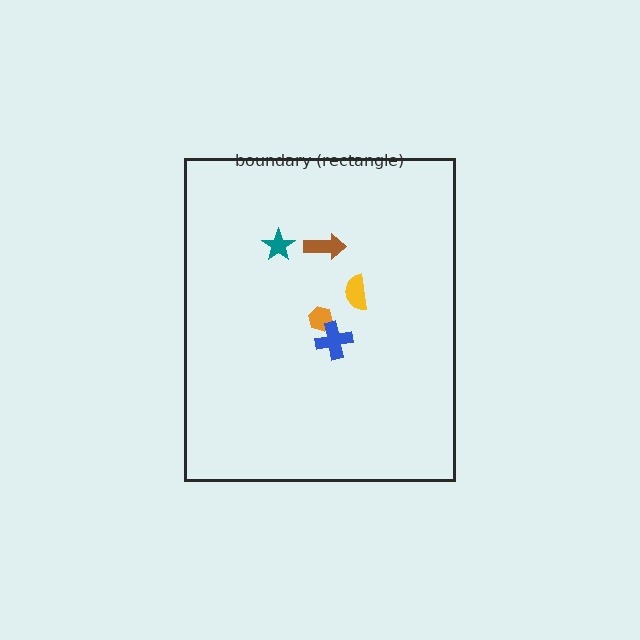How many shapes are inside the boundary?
5 inside, 0 outside.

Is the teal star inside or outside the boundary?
Inside.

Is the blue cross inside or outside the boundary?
Inside.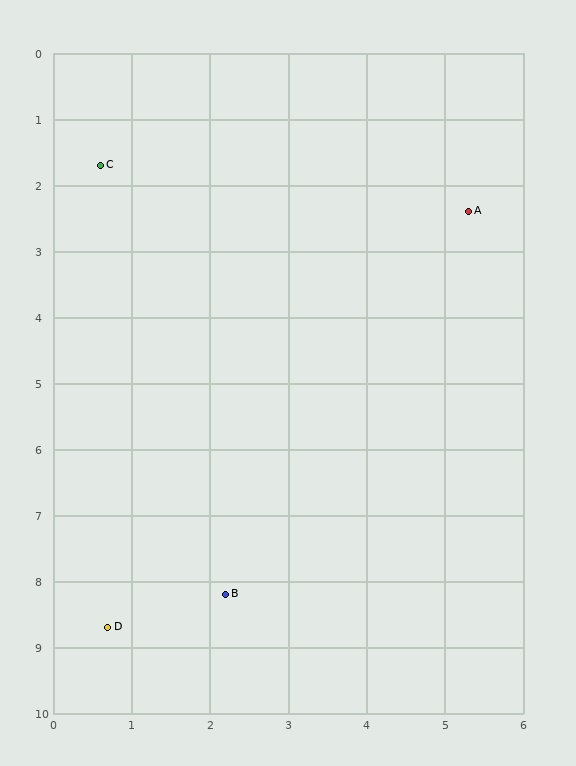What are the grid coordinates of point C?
Point C is at approximately (0.6, 1.7).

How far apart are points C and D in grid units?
Points C and D are about 7.0 grid units apart.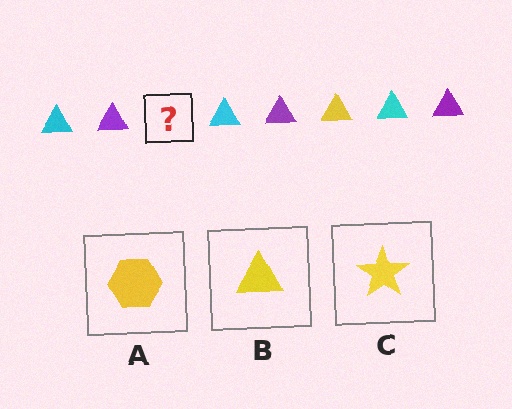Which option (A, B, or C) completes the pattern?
B.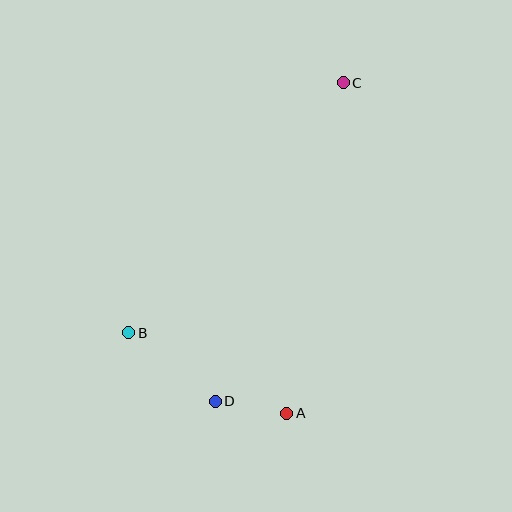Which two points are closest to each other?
Points A and D are closest to each other.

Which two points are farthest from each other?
Points C and D are farthest from each other.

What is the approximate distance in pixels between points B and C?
The distance between B and C is approximately 329 pixels.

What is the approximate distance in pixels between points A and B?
The distance between A and B is approximately 177 pixels.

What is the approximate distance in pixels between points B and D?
The distance between B and D is approximately 110 pixels.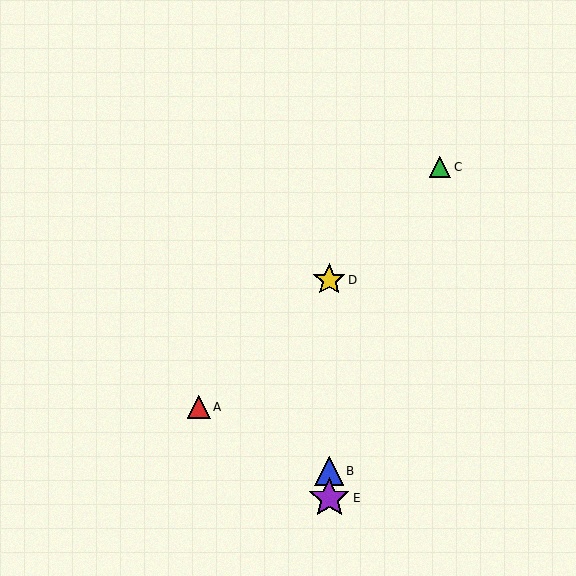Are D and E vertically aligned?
Yes, both are at x≈329.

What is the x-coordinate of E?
Object E is at x≈329.